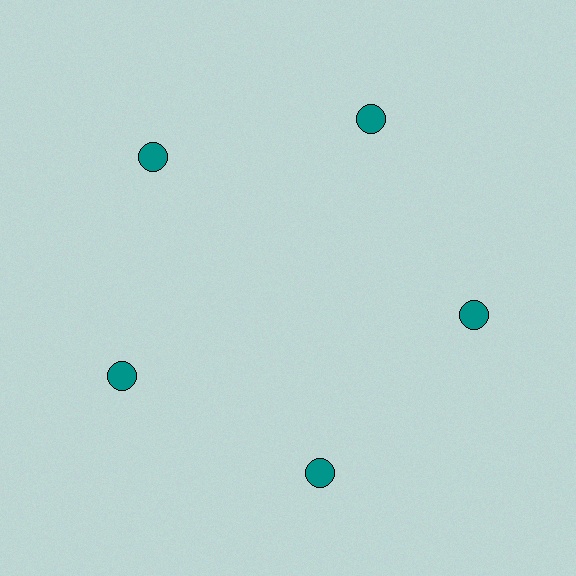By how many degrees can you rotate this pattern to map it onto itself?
The pattern maps onto itself every 72 degrees of rotation.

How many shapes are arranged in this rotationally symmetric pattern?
There are 5 shapes, arranged in 5 groups of 1.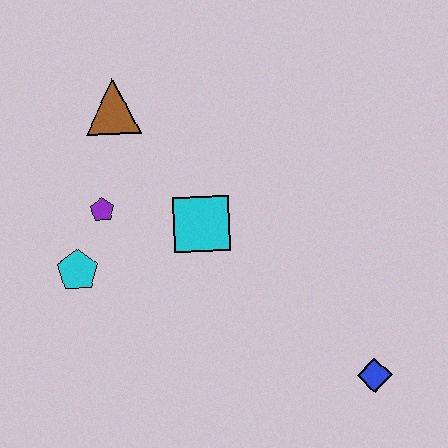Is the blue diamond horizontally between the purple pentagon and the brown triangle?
No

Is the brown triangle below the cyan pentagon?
No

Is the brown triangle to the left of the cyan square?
Yes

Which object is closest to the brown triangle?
The purple pentagon is closest to the brown triangle.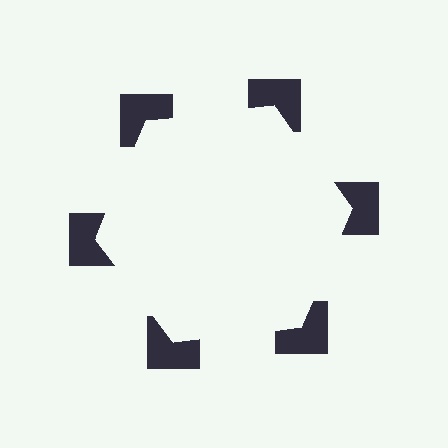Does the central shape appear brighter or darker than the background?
It typically appears slightly brighter than the background, even though no actual brightness change is drawn.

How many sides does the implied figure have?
6 sides.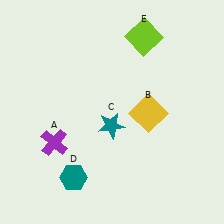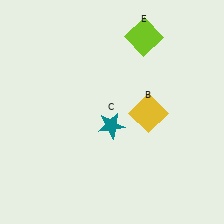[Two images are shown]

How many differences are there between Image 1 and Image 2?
There are 2 differences between the two images.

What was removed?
The teal hexagon (D), the purple cross (A) were removed in Image 2.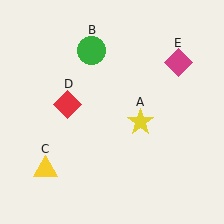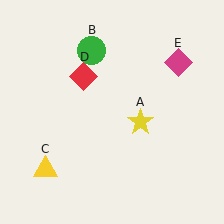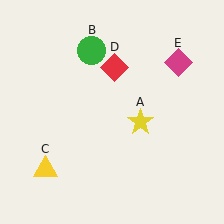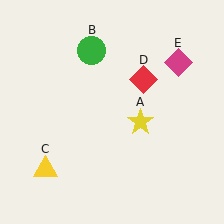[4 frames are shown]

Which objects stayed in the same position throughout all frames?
Yellow star (object A) and green circle (object B) and yellow triangle (object C) and magenta diamond (object E) remained stationary.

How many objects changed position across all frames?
1 object changed position: red diamond (object D).